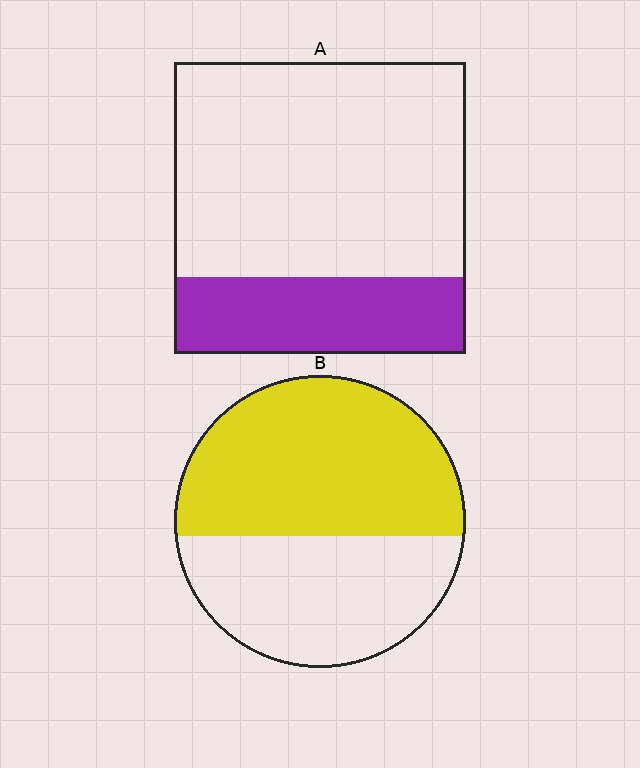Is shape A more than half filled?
No.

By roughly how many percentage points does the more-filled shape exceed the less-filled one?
By roughly 30 percentage points (B over A).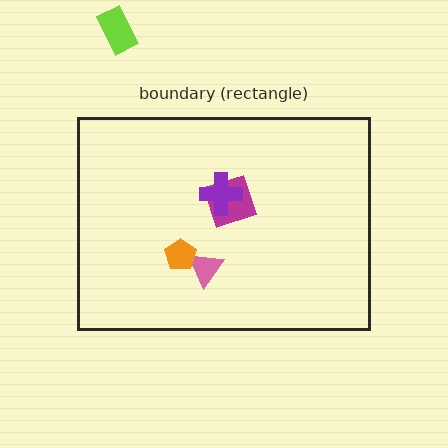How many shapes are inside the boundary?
4 inside, 1 outside.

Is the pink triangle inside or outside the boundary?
Inside.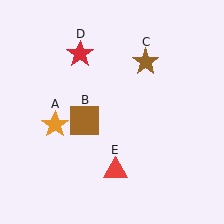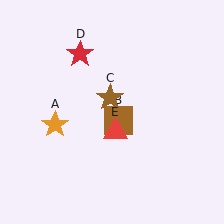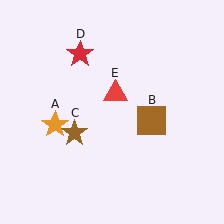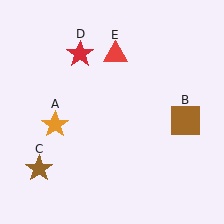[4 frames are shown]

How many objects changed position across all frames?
3 objects changed position: brown square (object B), brown star (object C), red triangle (object E).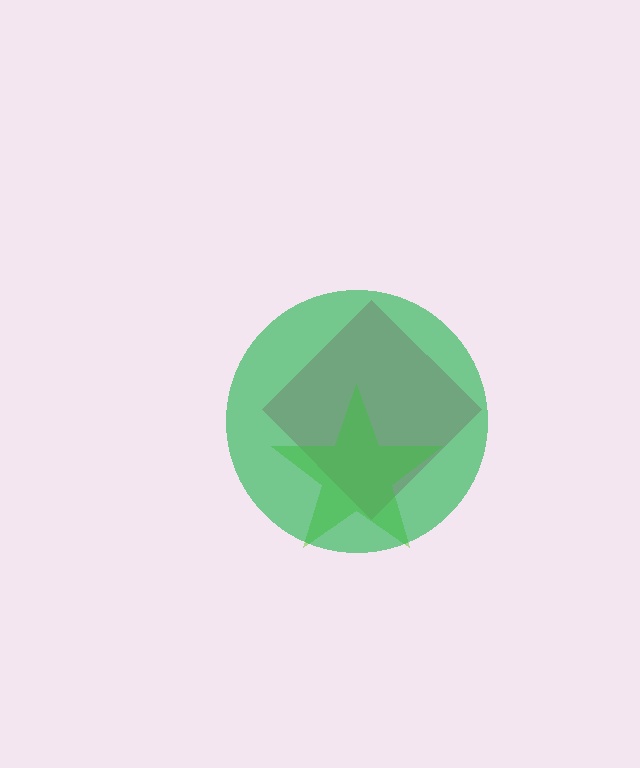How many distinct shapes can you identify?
There are 3 distinct shapes: a pink diamond, a lime star, a green circle.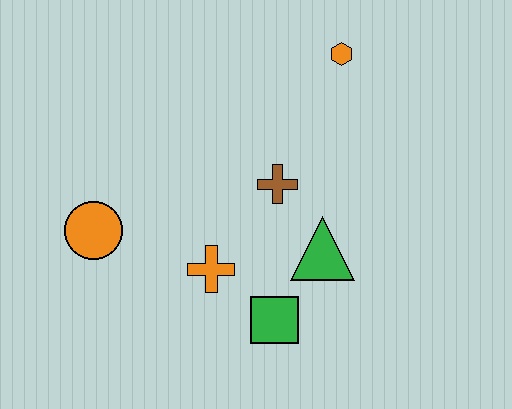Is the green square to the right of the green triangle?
No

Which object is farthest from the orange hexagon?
The orange circle is farthest from the orange hexagon.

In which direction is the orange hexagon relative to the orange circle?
The orange hexagon is to the right of the orange circle.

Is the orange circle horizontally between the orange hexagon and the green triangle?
No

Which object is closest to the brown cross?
The green triangle is closest to the brown cross.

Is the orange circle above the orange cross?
Yes